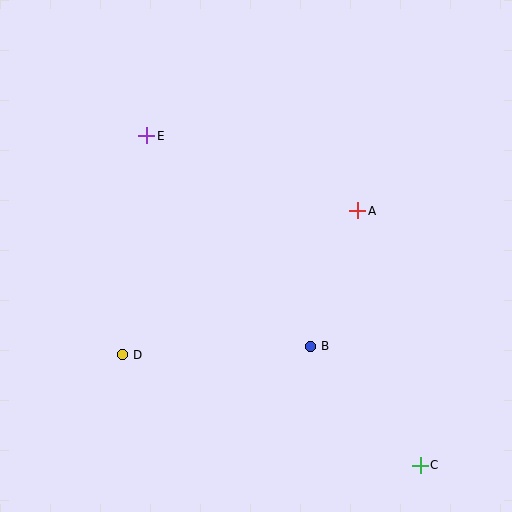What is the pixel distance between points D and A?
The distance between D and A is 276 pixels.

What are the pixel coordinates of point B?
Point B is at (311, 346).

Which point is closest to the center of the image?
Point B at (311, 346) is closest to the center.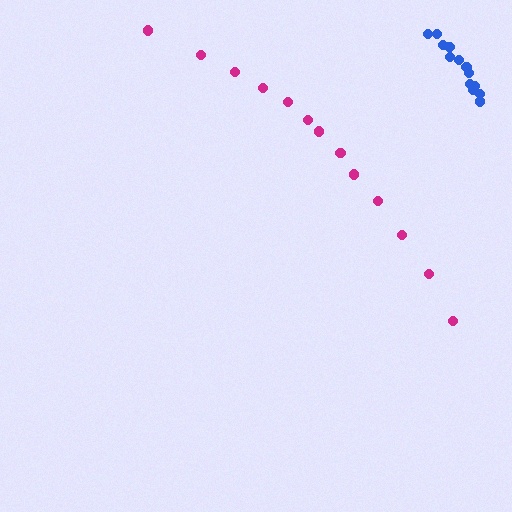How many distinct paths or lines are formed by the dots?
There are 2 distinct paths.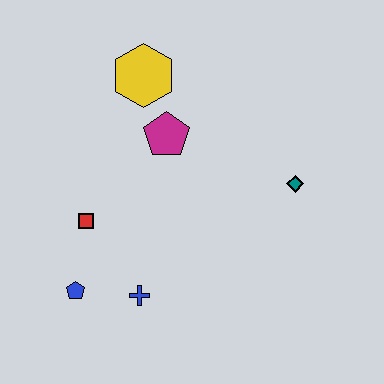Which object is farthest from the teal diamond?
The blue pentagon is farthest from the teal diamond.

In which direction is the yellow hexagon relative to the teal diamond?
The yellow hexagon is to the left of the teal diamond.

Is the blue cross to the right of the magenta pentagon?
No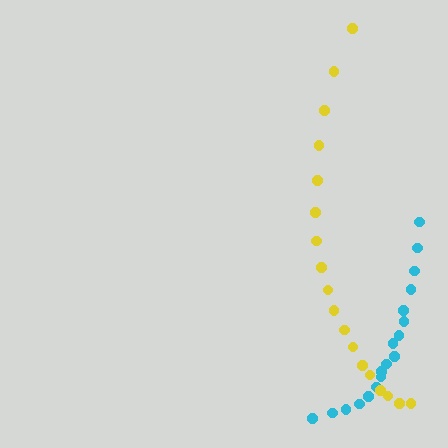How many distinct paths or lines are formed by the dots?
There are 2 distinct paths.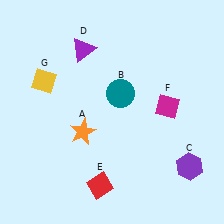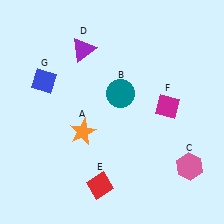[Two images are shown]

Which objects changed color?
C changed from purple to pink. G changed from yellow to blue.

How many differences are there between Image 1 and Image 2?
There are 2 differences between the two images.